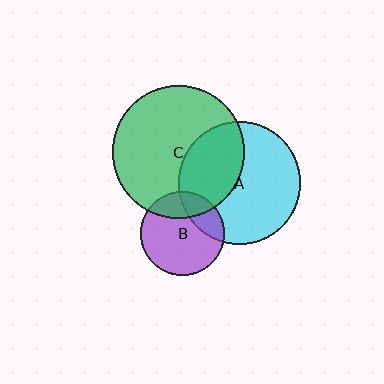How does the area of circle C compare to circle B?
Approximately 2.5 times.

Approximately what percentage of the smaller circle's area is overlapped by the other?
Approximately 25%.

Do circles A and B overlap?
Yes.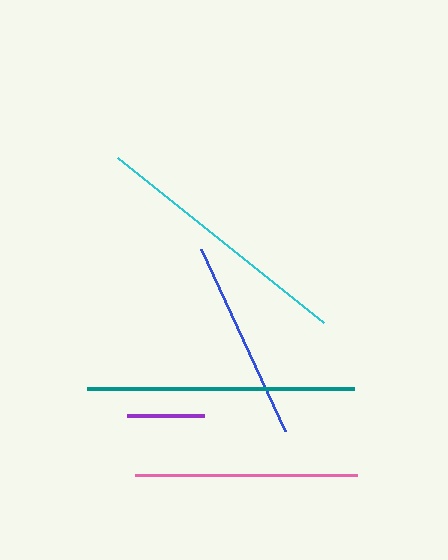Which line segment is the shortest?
The purple line is the shortest at approximately 77 pixels.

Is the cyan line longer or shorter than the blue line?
The cyan line is longer than the blue line.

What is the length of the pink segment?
The pink segment is approximately 221 pixels long.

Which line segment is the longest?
The teal line is the longest at approximately 266 pixels.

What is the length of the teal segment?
The teal segment is approximately 266 pixels long.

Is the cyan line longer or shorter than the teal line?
The teal line is longer than the cyan line.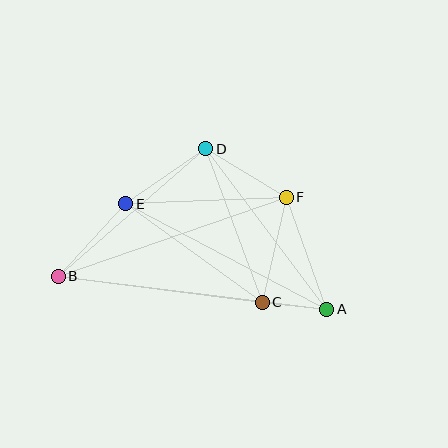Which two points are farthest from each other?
Points A and B are farthest from each other.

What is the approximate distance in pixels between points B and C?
The distance between B and C is approximately 206 pixels.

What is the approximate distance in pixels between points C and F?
The distance between C and F is approximately 108 pixels.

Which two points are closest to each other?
Points A and C are closest to each other.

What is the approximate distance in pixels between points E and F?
The distance between E and F is approximately 161 pixels.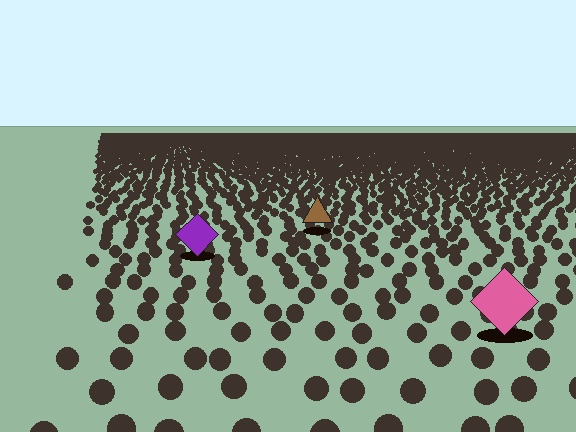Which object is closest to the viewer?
The pink diamond is closest. The texture marks near it are larger and more spread out.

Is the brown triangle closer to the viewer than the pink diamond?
No. The pink diamond is closer — you can tell from the texture gradient: the ground texture is coarser near it.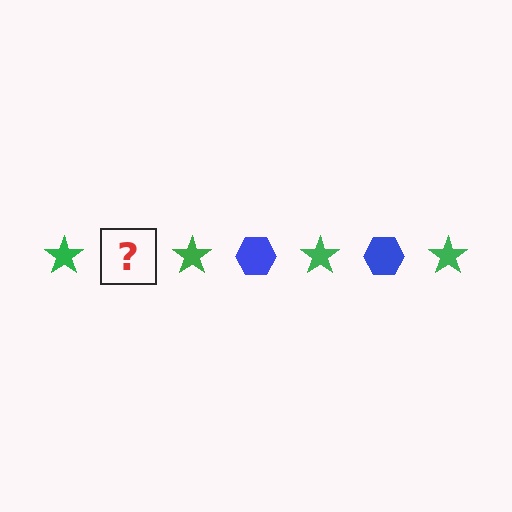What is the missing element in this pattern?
The missing element is a blue hexagon.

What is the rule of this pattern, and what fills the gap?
The rule is that the pattern alternates between green star and blue hexagon. The gap should be filled with a blue hexagon.